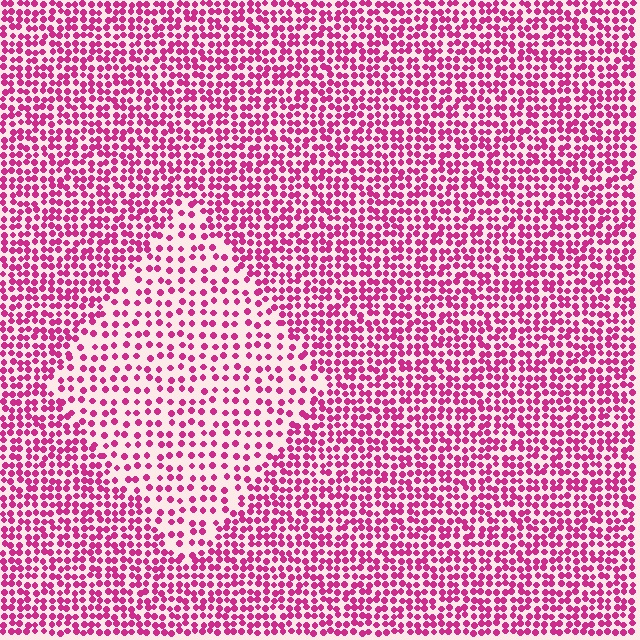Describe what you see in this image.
The image contains small magenta elements arranged at two different densities. A diamond-shaped region is visible where the elements are less densely packed than the surrounding area.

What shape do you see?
I see a diamond.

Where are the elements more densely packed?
The elements are more densely packed outside the diamond boundary.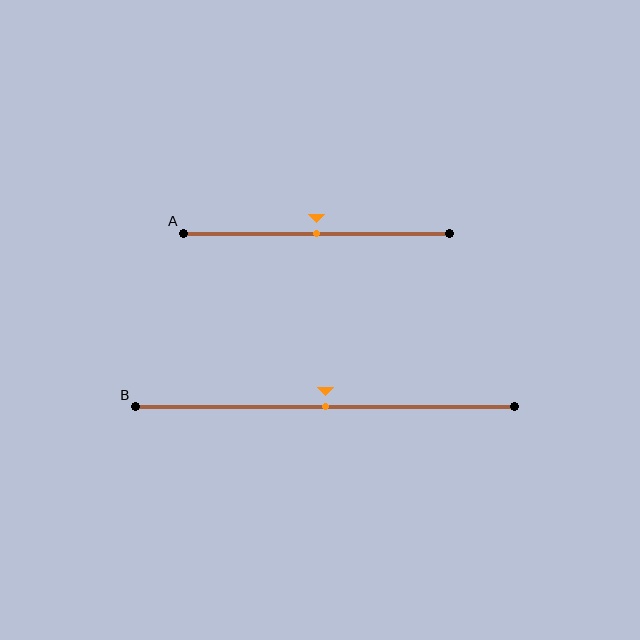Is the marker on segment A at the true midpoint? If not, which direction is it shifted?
Yes, the marker on segment A is at the true midpoint.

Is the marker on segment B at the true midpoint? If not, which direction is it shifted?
Yes, the marker on segment B is at the true midpoint.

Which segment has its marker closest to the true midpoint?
Segment A has its marker closest to the true midpoint.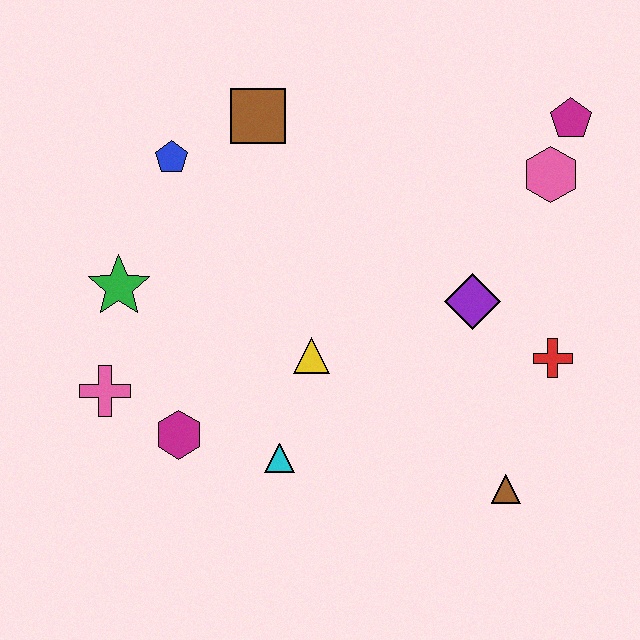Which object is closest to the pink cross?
The magenta hexagon is closest to the pink cross.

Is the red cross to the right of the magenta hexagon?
Yes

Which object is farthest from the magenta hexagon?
The magenta pentagon is farthest from the magenta hexagon.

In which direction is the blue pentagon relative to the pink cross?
The blue pentagon is above the pink cross.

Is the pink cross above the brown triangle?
Yes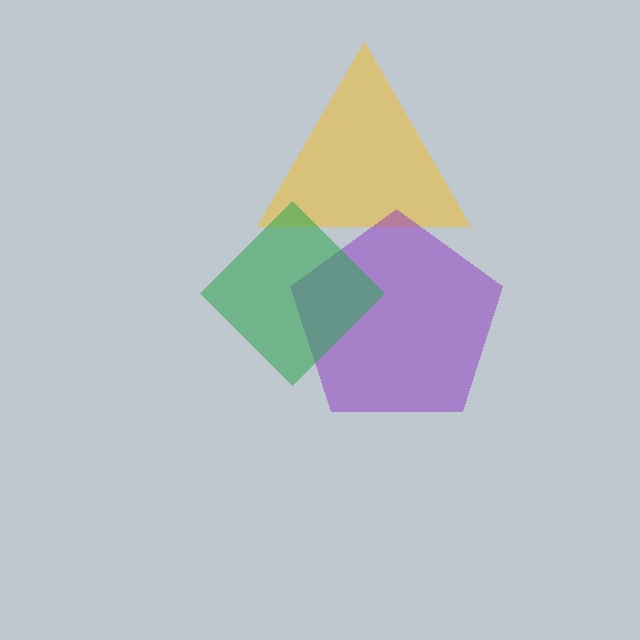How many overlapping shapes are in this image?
There are 3 overlapping shapes in the image.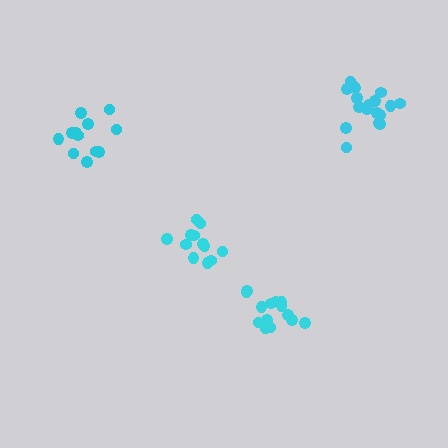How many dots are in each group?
Group 1: 15 dots, Group 2: 12 dots, Group 3: 18 dots, Group 4: 12 dots (57 total).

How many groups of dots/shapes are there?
There are 4 groups.